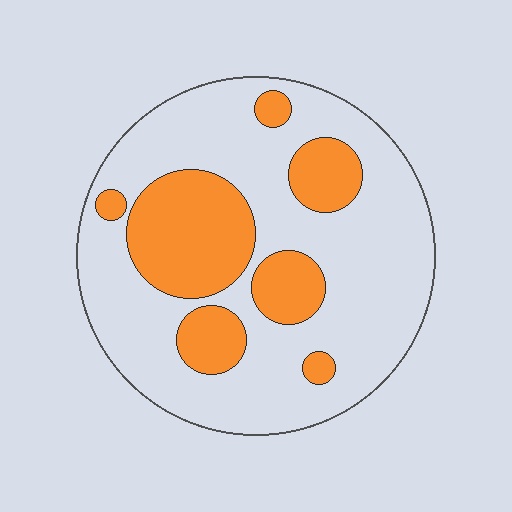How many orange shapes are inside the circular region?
7.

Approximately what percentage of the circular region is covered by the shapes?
Approximately 30%.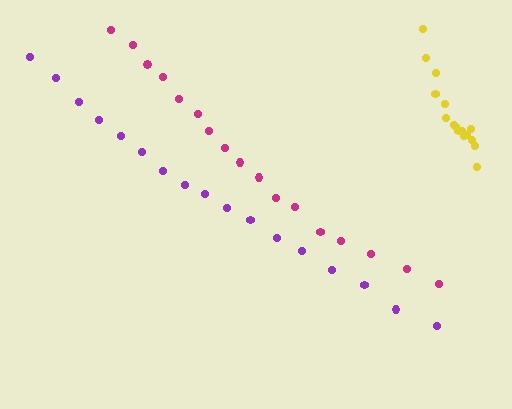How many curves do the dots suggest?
There are 3 distinct paths.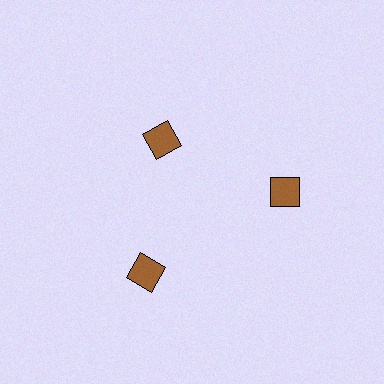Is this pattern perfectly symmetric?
No. The 3 brown diamonds are arranged in a ring, but one element near the 11 o'clock position is pulled inward toward the center, breaking the 3-fold rotational symmetry.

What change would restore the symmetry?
The symmetry would be restored by moving it outward, back onto the ring so that all 3 diamonds sit at equal angles and equal distance from the center.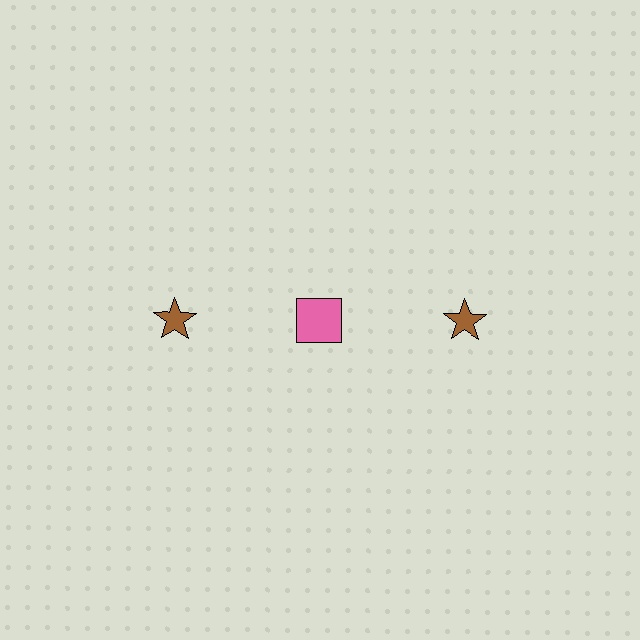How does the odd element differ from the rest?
It differs in both color (pink instead of brown) and shape (square instead of star).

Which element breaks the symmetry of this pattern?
The pink square in the top row, second from left column breaks the symmetry. All other shapes are brown stars.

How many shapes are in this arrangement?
There are 3 shapes arranged in a grid pattern.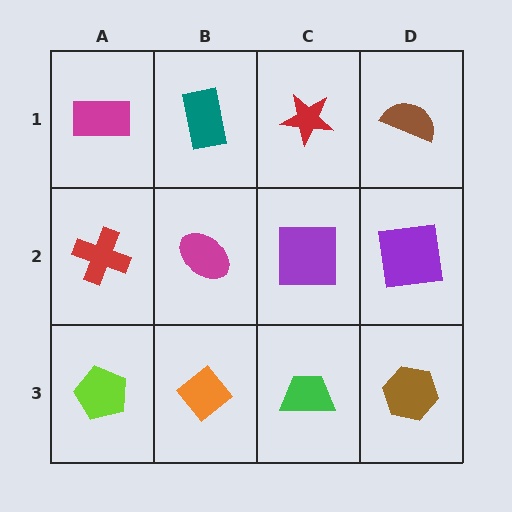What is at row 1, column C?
A red star.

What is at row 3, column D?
A brown hexagon.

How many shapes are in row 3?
4 shapes.